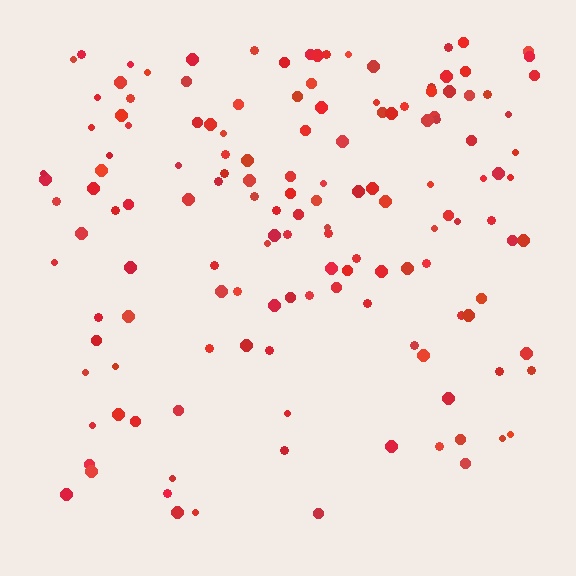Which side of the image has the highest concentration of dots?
The top.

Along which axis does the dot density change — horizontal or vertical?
Vertical.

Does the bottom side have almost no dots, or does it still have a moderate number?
Still a moderate number, just noticeably fewer than the top.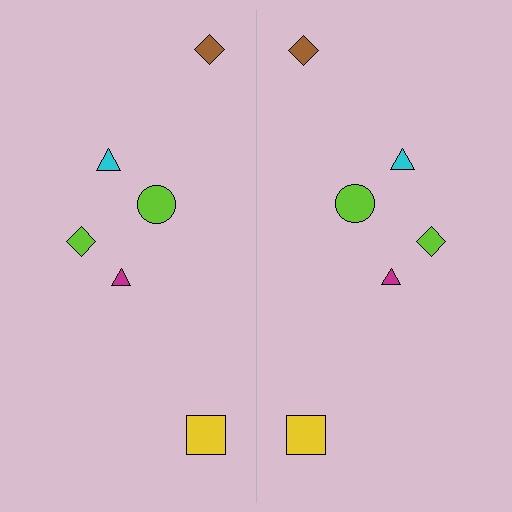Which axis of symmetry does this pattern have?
The pattern has a vertical axis of symmetry running through the center of the image.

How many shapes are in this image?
There are 12 shapes in this image.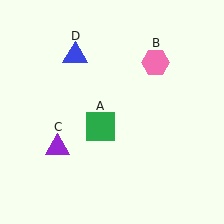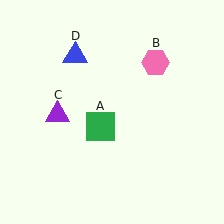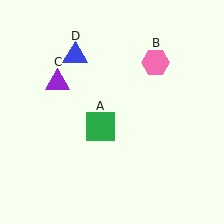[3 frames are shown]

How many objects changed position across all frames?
1 object changed position: purple triangle (object C).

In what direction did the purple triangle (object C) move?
The purple triangle (object C) moved up.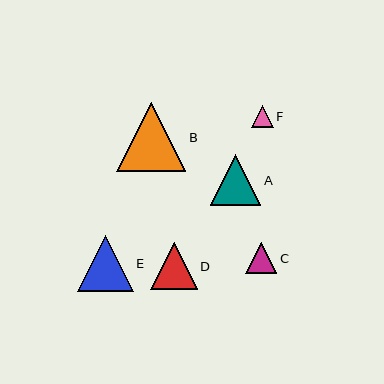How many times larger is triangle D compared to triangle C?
Triangle D is approximately 1.5 times the size of triangle C.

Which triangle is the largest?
Triangle B is the largest with a size of approximately 69 pixels.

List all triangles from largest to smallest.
From largest to smallest: B, E, A, D, C, F.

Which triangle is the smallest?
Triangle F is the smallest with a size of approximately 21 pixels.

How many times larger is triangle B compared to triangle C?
Triangle B is approximately 2.3 times the size of triangle C.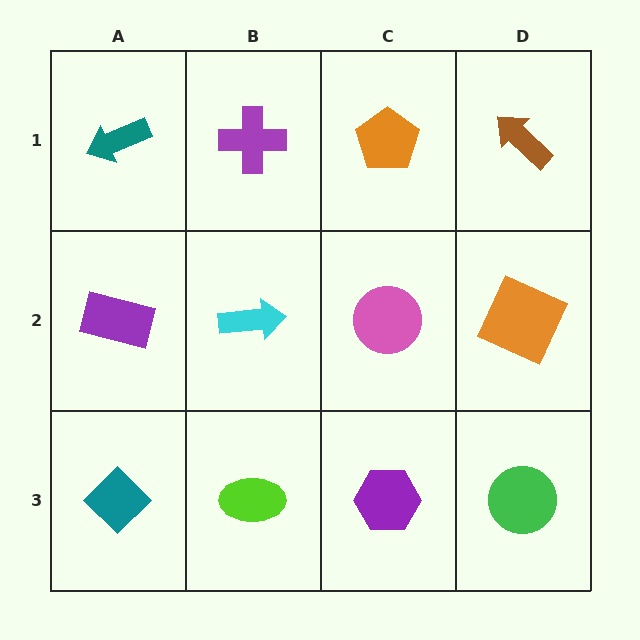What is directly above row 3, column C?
A pink circle.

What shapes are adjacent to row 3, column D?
An orange square (row 2, column D), a purple hexagon (row 3, column C).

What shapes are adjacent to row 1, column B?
A cyan arrow (row 2, column B), a teal arrow (row 1, column A), an orange pentagon (row 1, column C).